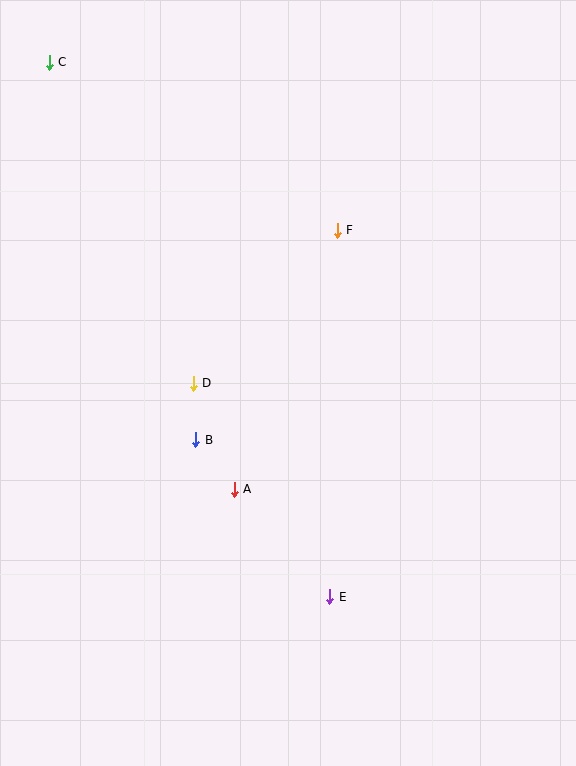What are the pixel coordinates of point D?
Point D is at (193, 383).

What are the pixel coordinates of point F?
Point F is at (337, 230).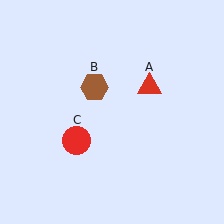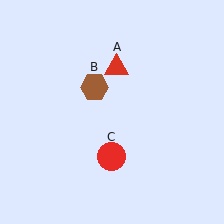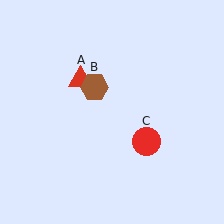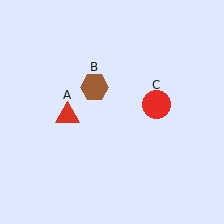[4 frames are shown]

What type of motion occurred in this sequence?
The red triangle (object A), red circle (object C) rotated counterclockwise around the center of the scene.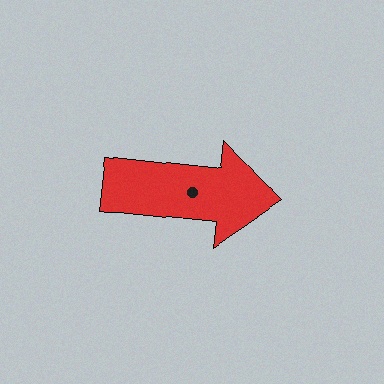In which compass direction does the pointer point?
East.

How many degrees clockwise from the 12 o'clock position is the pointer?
Approximately 96 degrees.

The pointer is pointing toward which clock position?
Roughly 3 o'clock.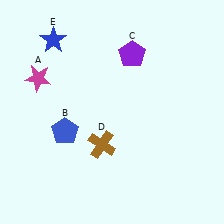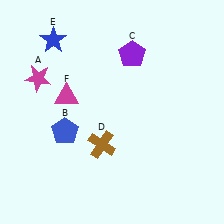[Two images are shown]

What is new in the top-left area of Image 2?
A magenta triangle (F) was added in the top-left area of Image 2.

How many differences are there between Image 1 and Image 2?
There is 1 difference between the two images.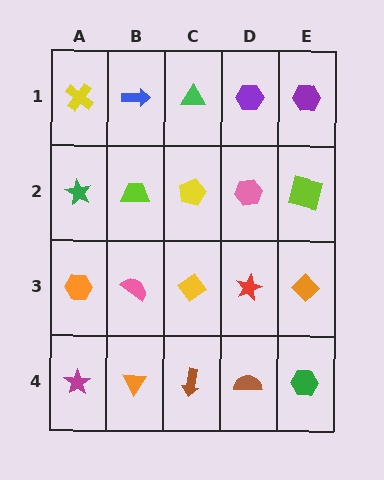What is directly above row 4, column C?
A yellow diamond.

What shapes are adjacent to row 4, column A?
An orange hexagon (row 3, column A), an orange triangle (row 4, column B).